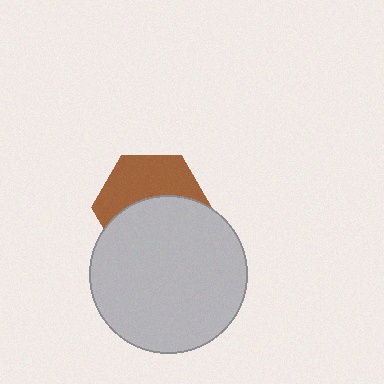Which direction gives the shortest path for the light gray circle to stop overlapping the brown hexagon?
Moving down gives the shortest separation.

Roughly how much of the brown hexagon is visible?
About half of it is visible (roughly 46%).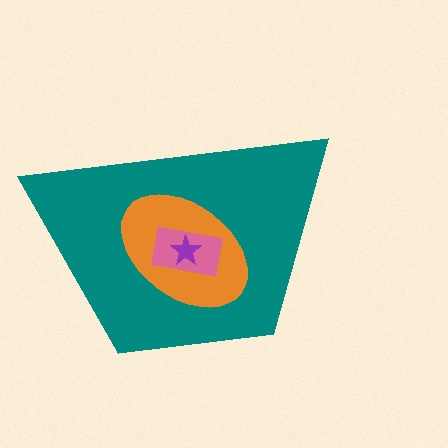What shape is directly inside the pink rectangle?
The purple star.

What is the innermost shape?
The purple star.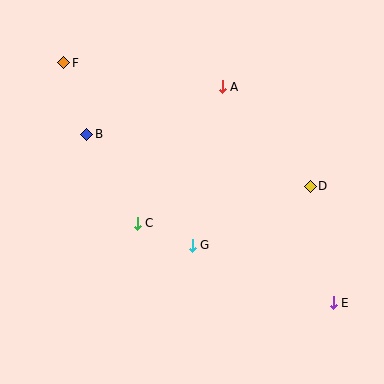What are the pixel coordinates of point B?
Point B is at (87, 134).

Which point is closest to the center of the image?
Point G at (192, 245) is closest to the center.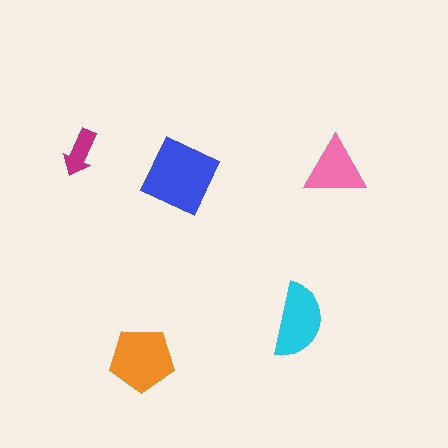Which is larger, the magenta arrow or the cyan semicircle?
The cyan semicircle.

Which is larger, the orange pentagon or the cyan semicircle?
The orange pentagon.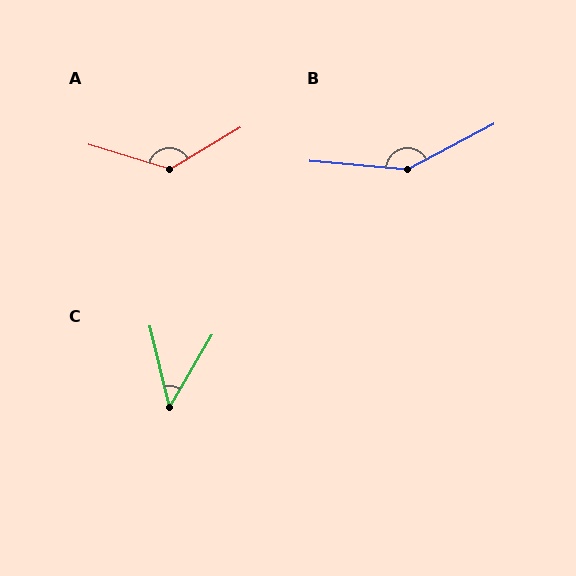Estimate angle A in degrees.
Approximately 132 degrees.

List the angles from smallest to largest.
C (44°), A (132°), B (147°).